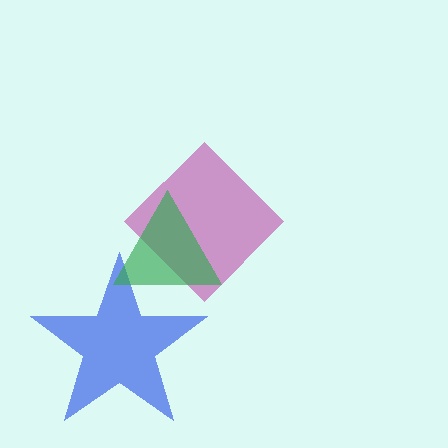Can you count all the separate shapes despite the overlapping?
Yes, there are 3 separate shapes.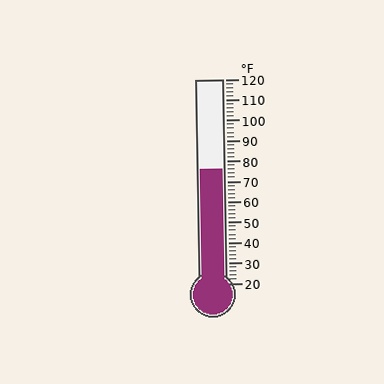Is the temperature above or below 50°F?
The temperature is above 50°F.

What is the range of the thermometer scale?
The thermometer scale ranges from 20°F to 120°F.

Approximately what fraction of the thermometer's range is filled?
The thermometer is filled to approximately 55% of its range.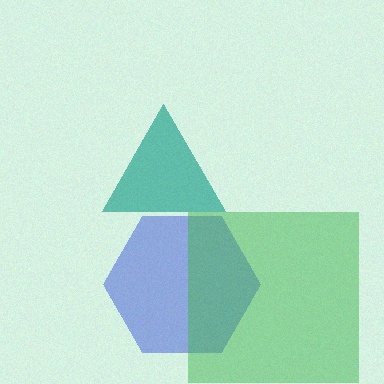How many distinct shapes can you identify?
There are 3 distinct shapes: a blue hexagon, a green square, a teal triangle.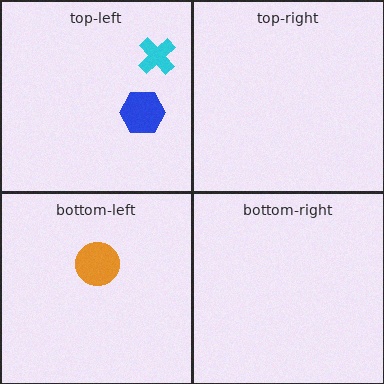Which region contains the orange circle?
The bottom-left region.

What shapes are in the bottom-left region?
The orange circle.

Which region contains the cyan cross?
The top-left region.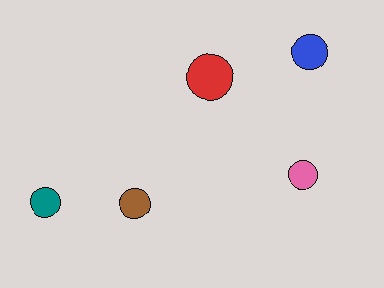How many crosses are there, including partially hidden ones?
There are no crosses.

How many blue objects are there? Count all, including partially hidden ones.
There is 1 blue object.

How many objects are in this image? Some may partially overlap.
There are 5 objects.